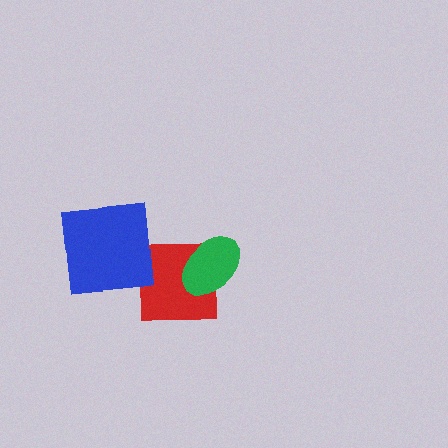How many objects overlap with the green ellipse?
1 object overlaps with the green ellipse.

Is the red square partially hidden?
Yes, it is partially covered by another shape.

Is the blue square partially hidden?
No, no other shape covers it.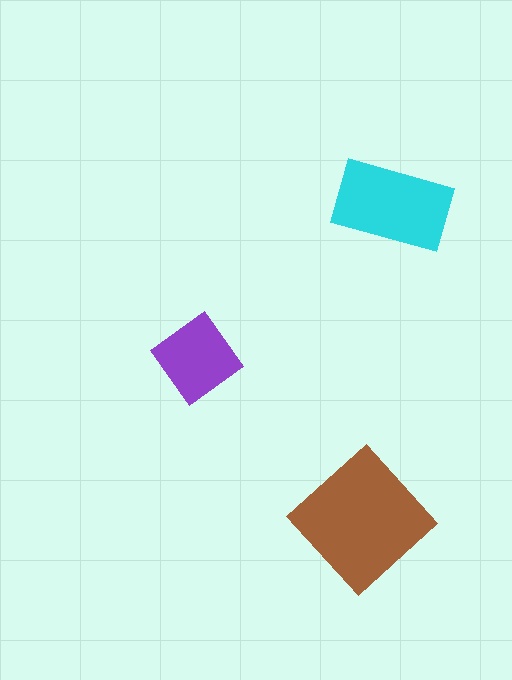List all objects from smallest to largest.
The purple diamond, the cyan rectangle, the brown diamond.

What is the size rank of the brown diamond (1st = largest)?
1st.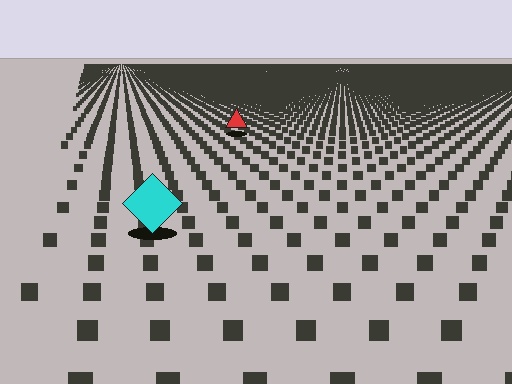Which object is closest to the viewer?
The cyan diamond is closest. The texture marks near it are larger and more spread out.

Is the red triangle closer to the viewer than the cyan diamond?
No. The cyan diamond is closer — you can tell from the texture gradient: the ground texture is coarser near it.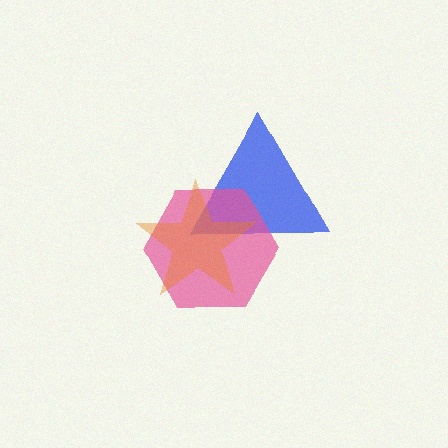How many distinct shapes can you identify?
There are 3 distinct shapes: a blue triangle, a pink hexagon, an orange star.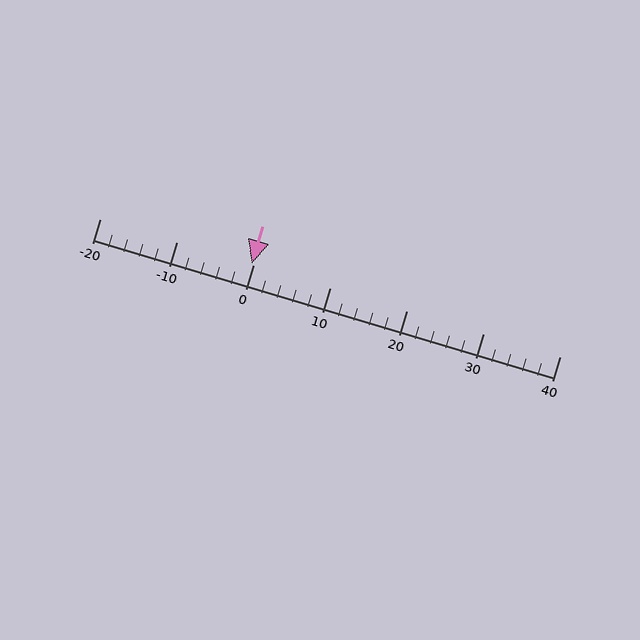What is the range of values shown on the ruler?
The ruler shows values from -20 to 40.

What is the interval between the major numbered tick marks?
The major tick marks are spaced 10 units apart.